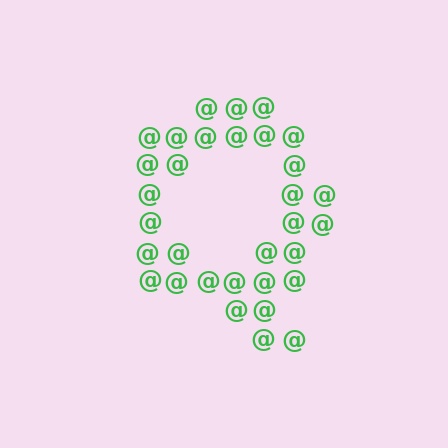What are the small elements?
The small elements are at signs.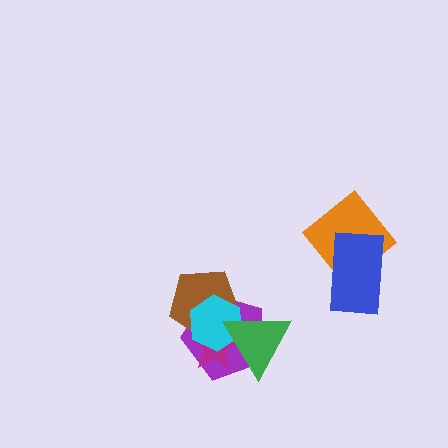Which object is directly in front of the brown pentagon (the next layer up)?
The magenta star is directly in front of the brown pentagon.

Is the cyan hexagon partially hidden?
Yes, it is partially covered by another shape.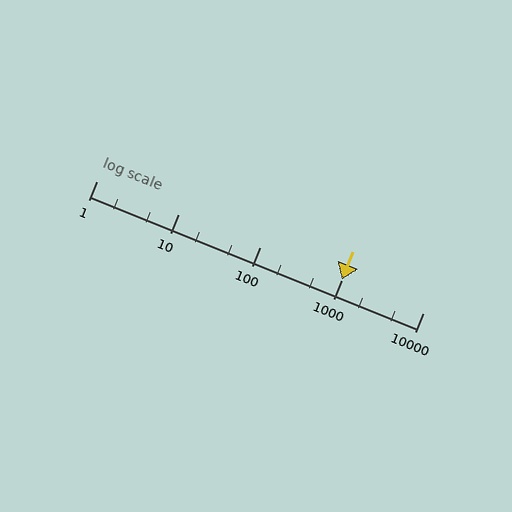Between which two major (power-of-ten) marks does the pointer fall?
The pointer is between 1000 and 10000.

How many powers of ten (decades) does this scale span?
The scale spans 4 decades, from 1 to 10000.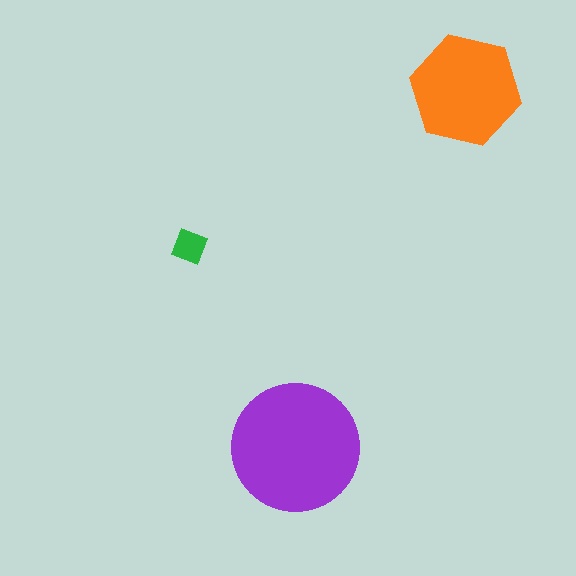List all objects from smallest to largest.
The green diamond, the orange hexagon, the purple circle.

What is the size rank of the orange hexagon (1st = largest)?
2nd.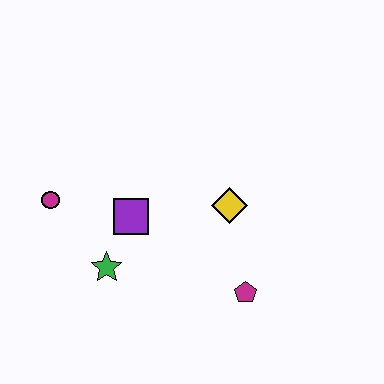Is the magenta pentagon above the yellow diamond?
No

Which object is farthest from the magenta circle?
The magenta pentagon is farthest from the magenta circle.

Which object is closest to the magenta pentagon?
The yellow diamond is closest to the magenta pentagon.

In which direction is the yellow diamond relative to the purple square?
The yellow diamond is to the right of the purple square.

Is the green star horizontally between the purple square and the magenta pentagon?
No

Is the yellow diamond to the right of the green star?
Yes